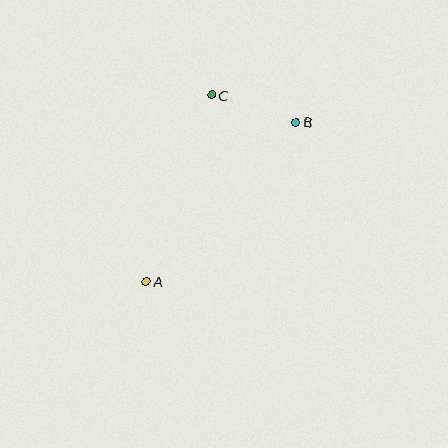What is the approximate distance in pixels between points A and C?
The distance between A and C is approximately 198 pixels.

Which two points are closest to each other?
Points B and C are closest to each other.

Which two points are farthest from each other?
Points A and B are farthest from each other.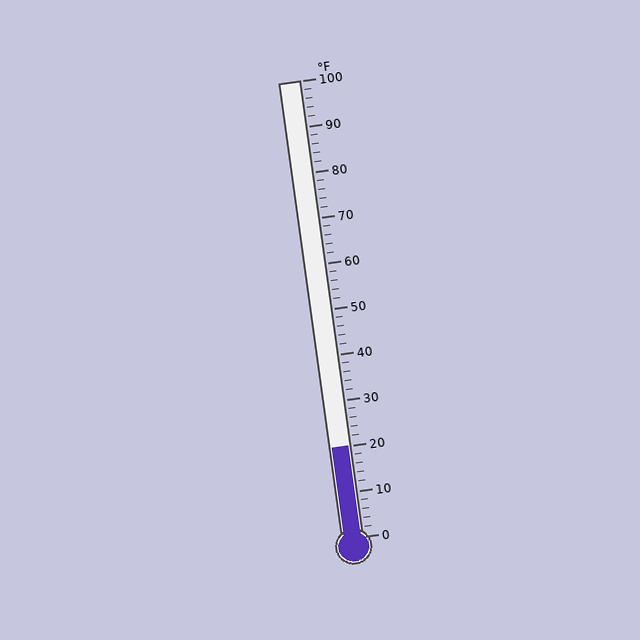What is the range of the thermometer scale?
The thermometer scale ranges from 0°F to 100°F.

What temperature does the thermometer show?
The thermometer shows approximately 20°F.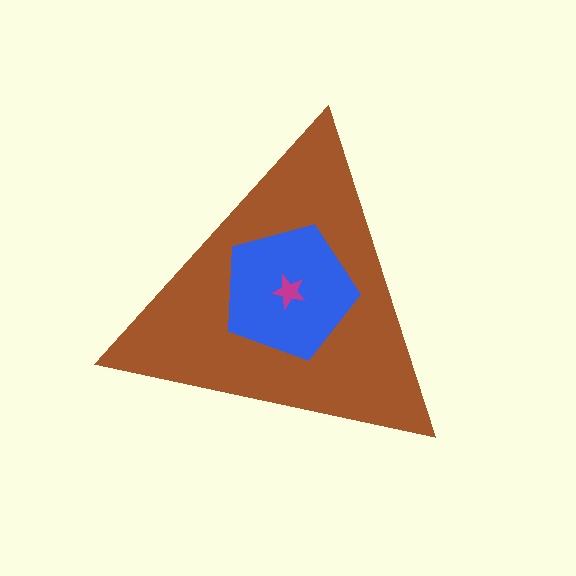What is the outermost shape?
The brown triangle.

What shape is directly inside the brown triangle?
The blue pentagon.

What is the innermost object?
The magenta star.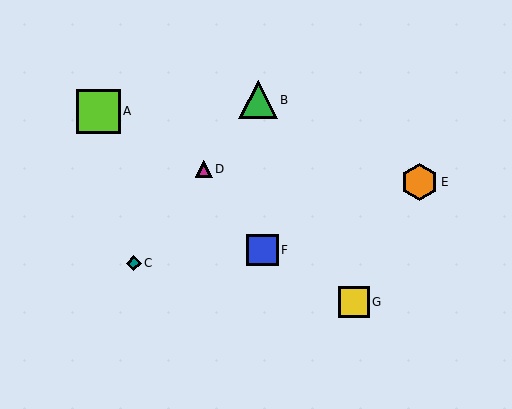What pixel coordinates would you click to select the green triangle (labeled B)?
Click at (258, 100) to select the green triangle B.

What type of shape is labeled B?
Shape B is a green triangle.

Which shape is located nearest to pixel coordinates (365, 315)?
The yellow square (labeled G) at (354, 302) is nearest to that location.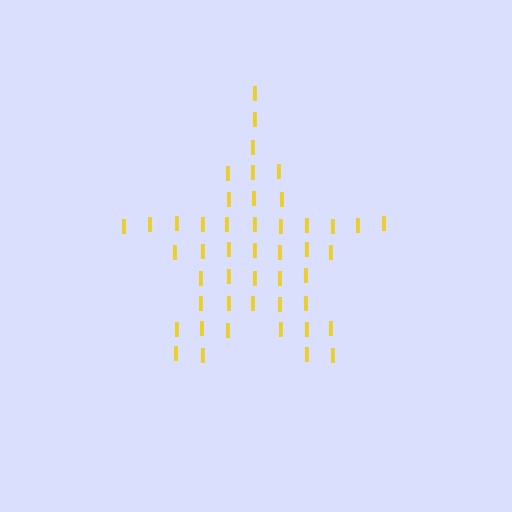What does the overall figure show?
The overall figure shows a star.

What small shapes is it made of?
It is made of small letter I's.